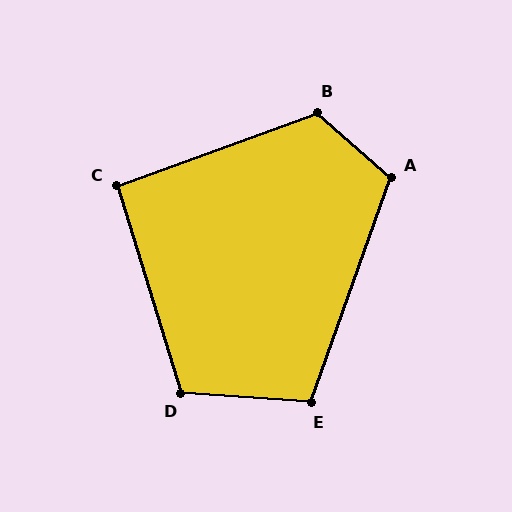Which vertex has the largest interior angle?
B, at approximately 118 degrees.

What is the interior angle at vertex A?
Approximately 112 degrees (obtuse).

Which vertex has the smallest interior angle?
C, at approximately 93 degrees.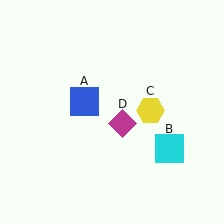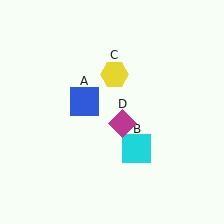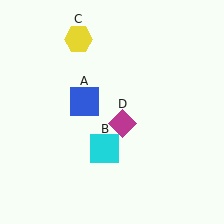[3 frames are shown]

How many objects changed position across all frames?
2 objects changed position: cyan square (object B), yellow hexagon (object C).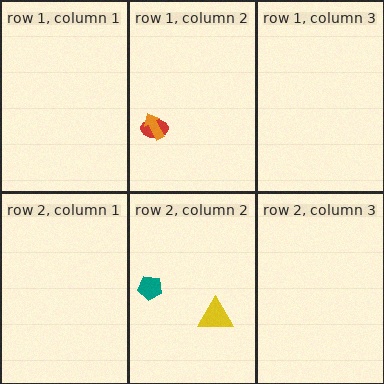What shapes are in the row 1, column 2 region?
The red ellipse, the orange arrow.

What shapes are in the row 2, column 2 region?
The teal pentagon, the yellow triangle.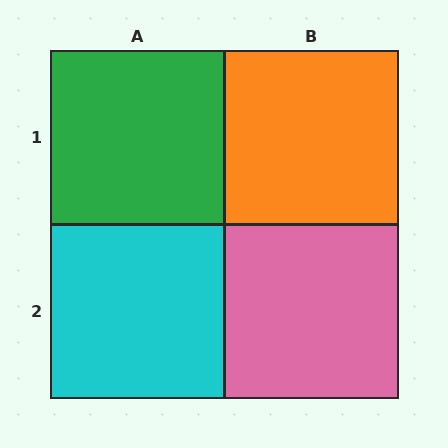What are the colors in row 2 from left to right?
Cyan, pink.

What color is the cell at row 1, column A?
Green.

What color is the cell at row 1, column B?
Orange.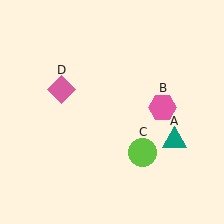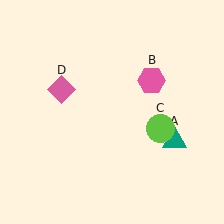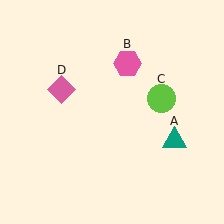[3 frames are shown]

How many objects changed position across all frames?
2 objects changed position: pink hexagon (object B), lime circle (object C).